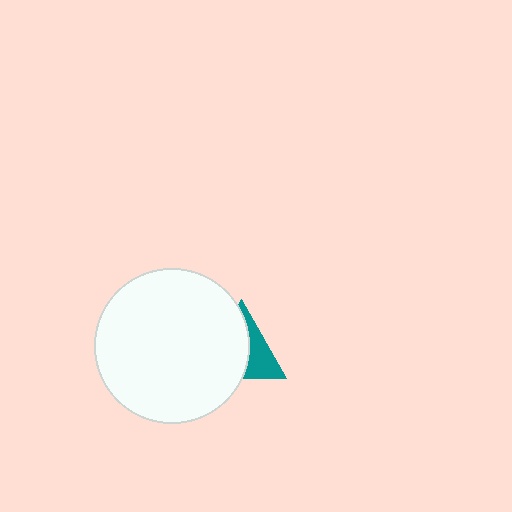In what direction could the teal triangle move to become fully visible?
The teal triangle could move right. That would shift it out from behind the white circle entirely.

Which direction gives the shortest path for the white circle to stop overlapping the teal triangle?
Moving left gives the shortest separation.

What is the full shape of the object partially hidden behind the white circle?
The partially hidden object is a teal triangle.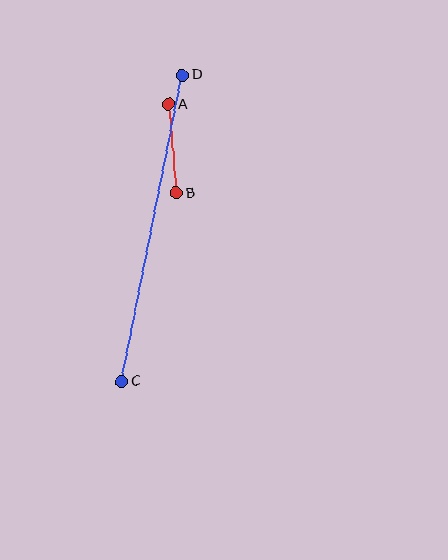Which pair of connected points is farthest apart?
Points C and D are farthest apart.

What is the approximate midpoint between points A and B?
The midpoint is at approximately (173, 149) pixels.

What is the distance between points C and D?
The distance is approximately 312 pixels.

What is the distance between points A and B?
The distance is approximately 89 pixels.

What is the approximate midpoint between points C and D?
The midpoint is at approximately (152, 228) pixels.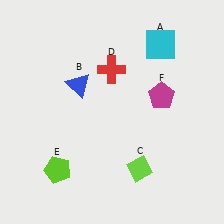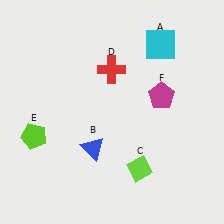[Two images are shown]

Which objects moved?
The objects that moved are: the blue triangle (B), the lime pentagon (E).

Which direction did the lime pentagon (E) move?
The lime pentagon (E) moved up.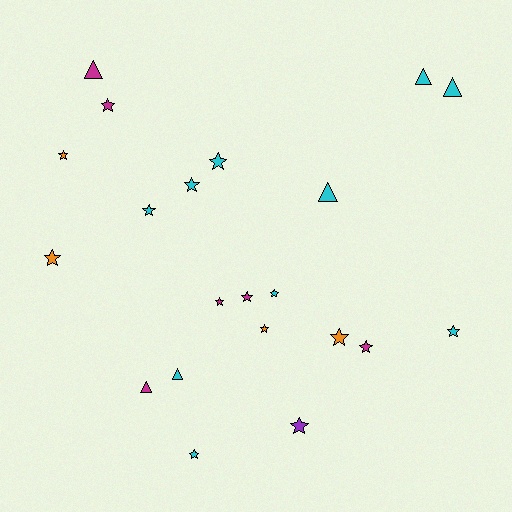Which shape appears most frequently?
Star, with 15 objects.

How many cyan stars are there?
There are 6 cyan stars.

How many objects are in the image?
There are 21 objects.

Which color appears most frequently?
Cyan, with 10 objects.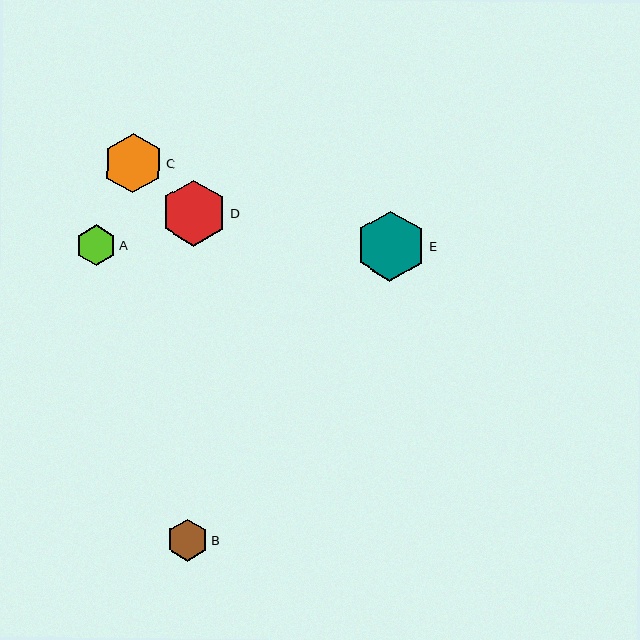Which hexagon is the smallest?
Hexagon A is the smallest with a size of approximately 41 pixels.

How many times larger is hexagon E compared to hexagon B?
Hexagon E is approximately 1.7 times the size of hexagon B.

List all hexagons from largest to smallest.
From largest to smallest: E, D, C, B, A.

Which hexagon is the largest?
Hexagon E is the largest with a size of approximately 70 pixels.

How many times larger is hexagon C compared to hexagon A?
Hexagon C is approximately 1.5 times the size of hexagon A.